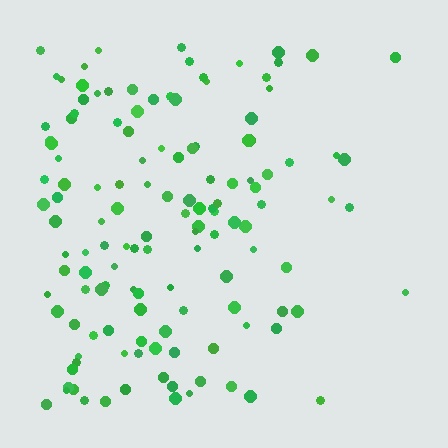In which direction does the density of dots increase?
From right to left, with the left side densest.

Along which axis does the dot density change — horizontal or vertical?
Horizontal.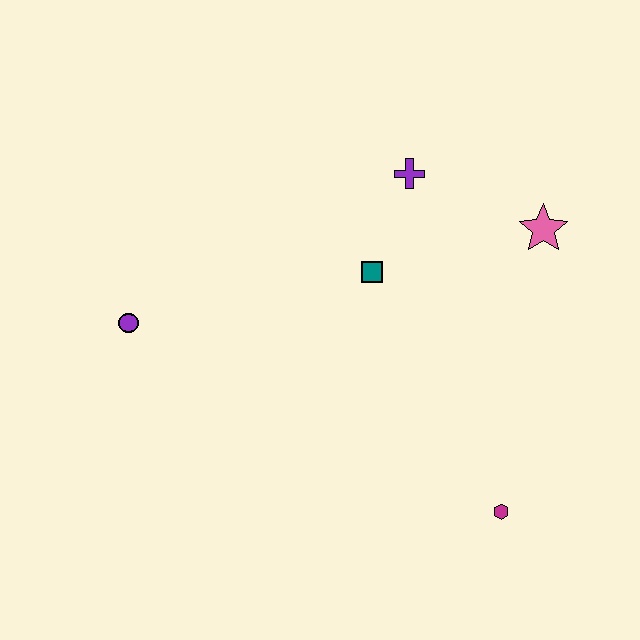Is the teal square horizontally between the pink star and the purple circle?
Yes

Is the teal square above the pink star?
No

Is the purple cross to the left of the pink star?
Yes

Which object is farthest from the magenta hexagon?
The purple circle is farthest from the magenta hexagon.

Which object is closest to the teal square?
The purple cross is closest to the teal square.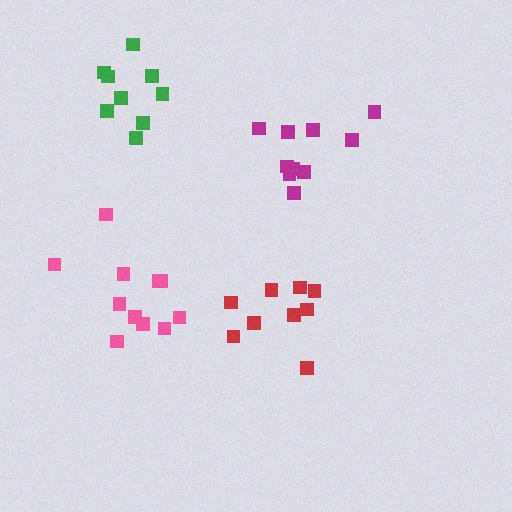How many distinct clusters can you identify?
There are 4 distinct clusters.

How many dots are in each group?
Group 1: 10 dots, Group 2: 9 dots, Group 3: 9 dots, Group 4: 11 dots (39 total).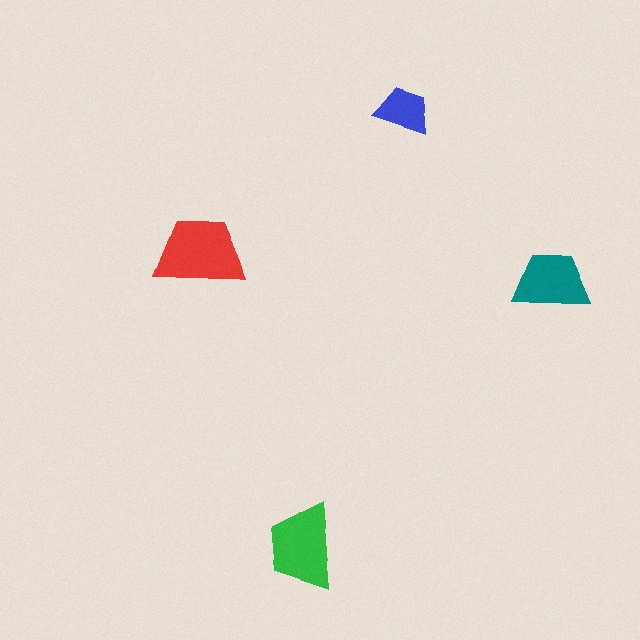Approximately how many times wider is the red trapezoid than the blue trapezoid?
About 1.5 times wider.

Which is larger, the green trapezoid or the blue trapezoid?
The green one.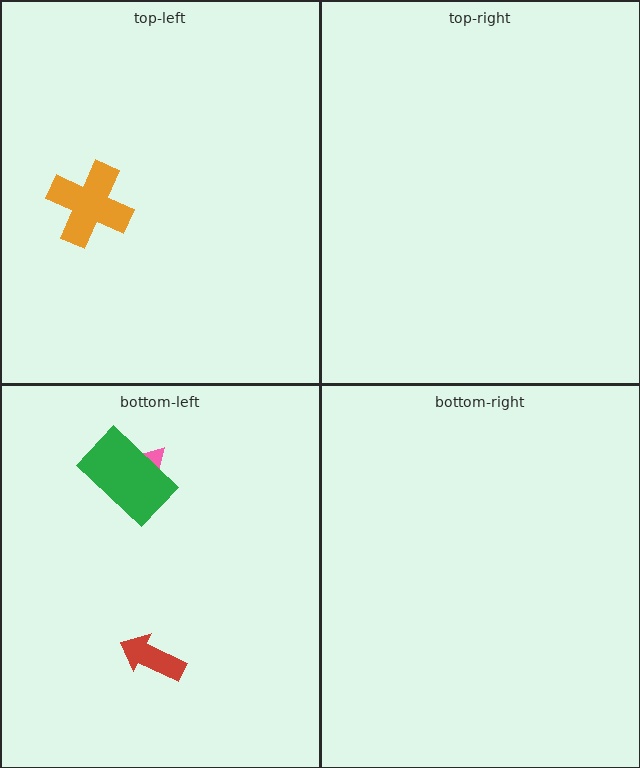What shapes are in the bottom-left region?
The red arrow, the pink triangle, the green rectangle.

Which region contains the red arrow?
The bottom-left region.